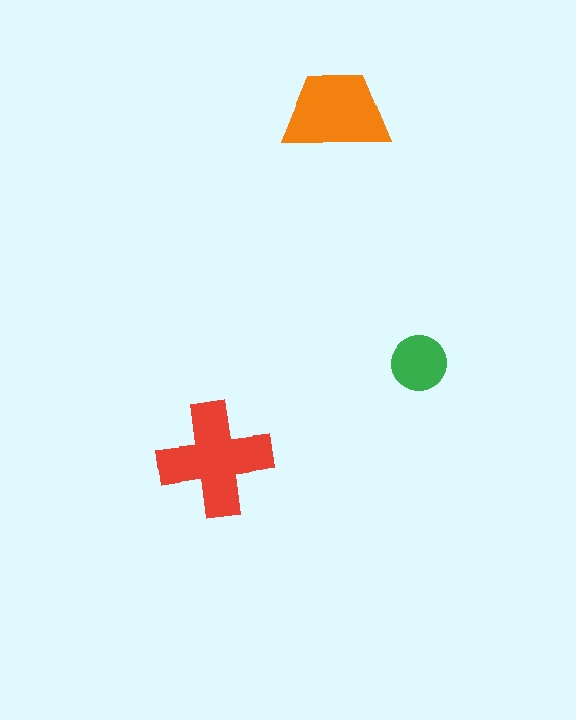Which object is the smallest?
The green circle.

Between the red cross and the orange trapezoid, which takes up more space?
The red cross.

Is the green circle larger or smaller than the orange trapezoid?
Smaller.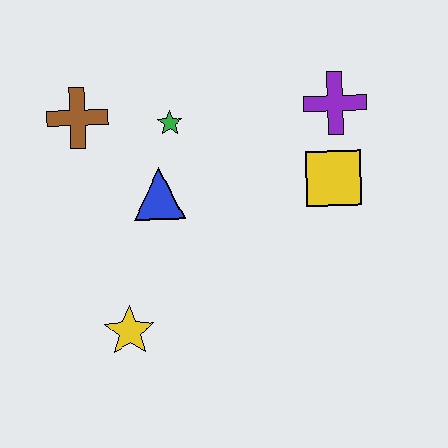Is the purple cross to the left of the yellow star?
No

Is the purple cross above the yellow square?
Yes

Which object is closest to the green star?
The blue triangle is closest to the green star.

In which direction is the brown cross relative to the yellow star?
The brown cross is above the yellow star.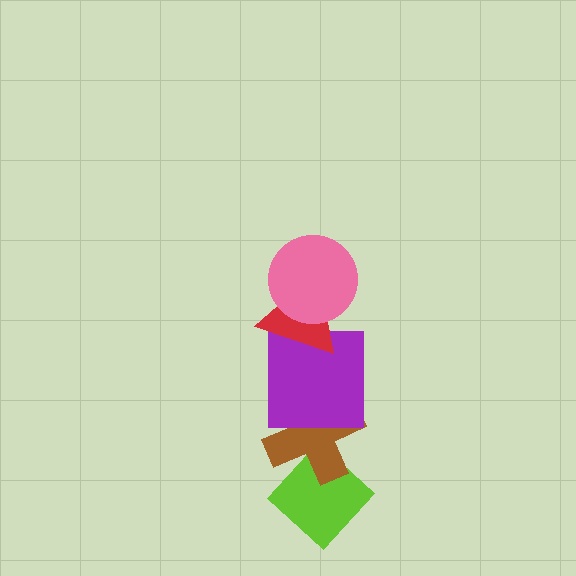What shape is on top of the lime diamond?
The brown cross is on top of the lime diamond.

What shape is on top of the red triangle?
The pink circle is on top of the red triangle.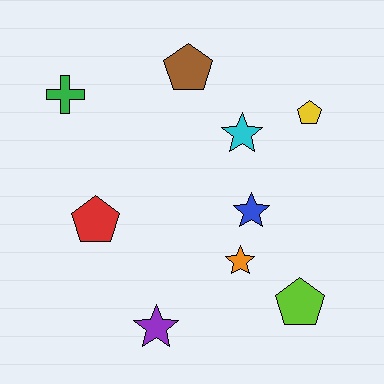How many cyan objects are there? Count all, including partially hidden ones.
There is 1 cyan object.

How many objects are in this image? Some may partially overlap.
There are 9 objects.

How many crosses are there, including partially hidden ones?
There is 1 cross.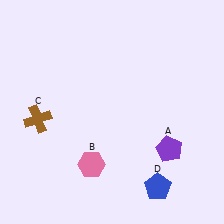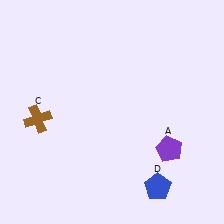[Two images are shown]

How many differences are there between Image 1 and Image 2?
There is 1 difference between the two images.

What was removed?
The pink hexagon (B) was removed in Image 2.